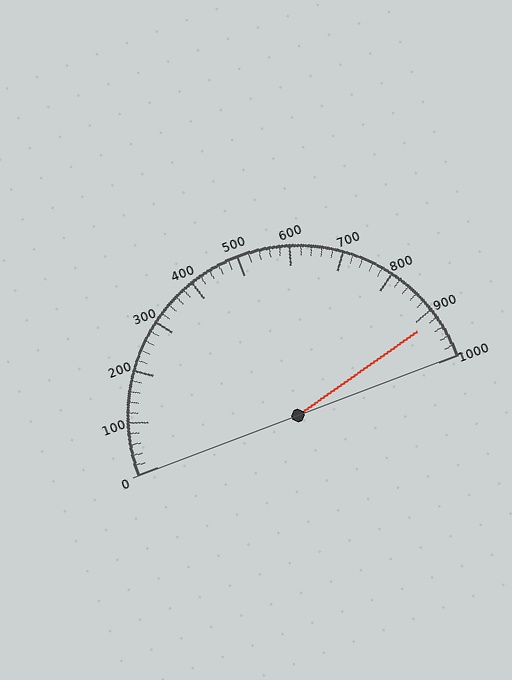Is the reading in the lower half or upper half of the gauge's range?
The reading is in the upper half of the range (0 to 1000).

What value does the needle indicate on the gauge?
The needle indicates approximately 920.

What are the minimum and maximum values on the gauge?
The gauge ranges from 0 to 1000.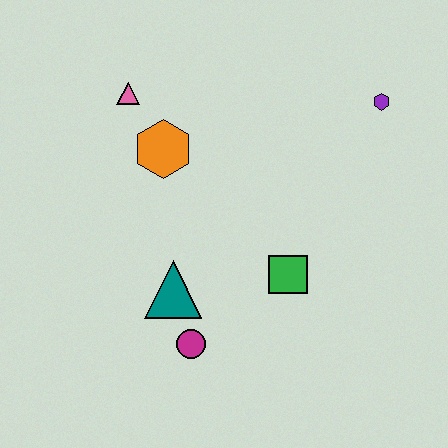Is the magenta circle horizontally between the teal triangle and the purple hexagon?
Yes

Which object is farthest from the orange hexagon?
The purple hexagon is farthest from the orange hexagon.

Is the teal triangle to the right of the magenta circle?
No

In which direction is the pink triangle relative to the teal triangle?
The pink triangle is above the teal triangle.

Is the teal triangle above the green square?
No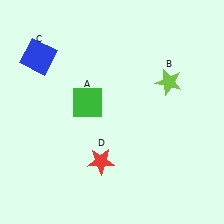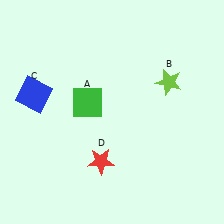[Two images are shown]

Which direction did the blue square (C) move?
The blue square (C) moved down.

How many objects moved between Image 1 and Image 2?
1 object moved between the two images.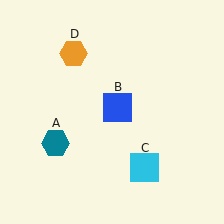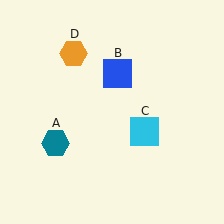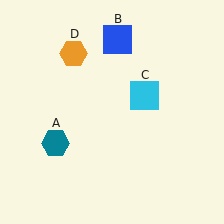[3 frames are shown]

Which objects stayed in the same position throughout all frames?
Teal hexagon (object A) and orange hexagon (object D) remained stationary.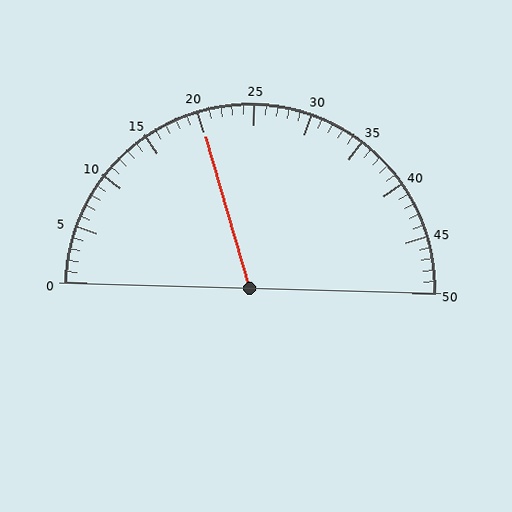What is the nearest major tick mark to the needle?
The nearest major tick mark is 20.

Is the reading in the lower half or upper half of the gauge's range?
The reading is in the lower half of the range (0 to 50).